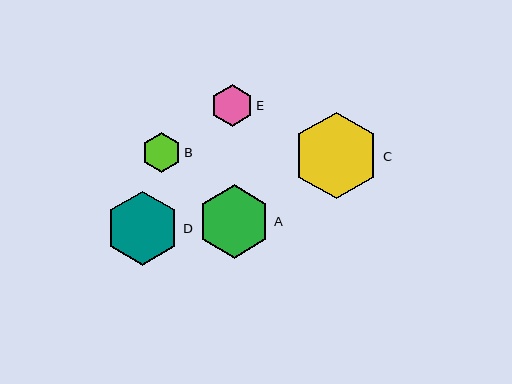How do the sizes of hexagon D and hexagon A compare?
Hexagon D and hexagon A are approximately the same size.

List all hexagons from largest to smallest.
From largest to smallest: C, D, A, E, B.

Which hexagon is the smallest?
Hexagon B is the smallest with a size of approximately 39 pixels.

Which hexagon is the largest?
Hexagon C is the largest with a size of approximately 86 pixels.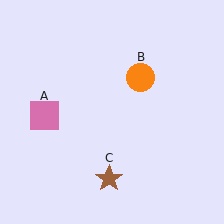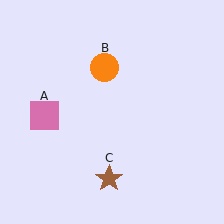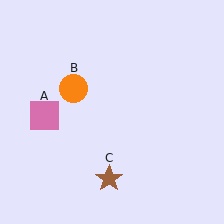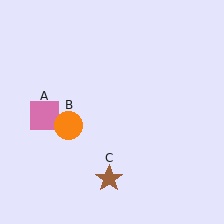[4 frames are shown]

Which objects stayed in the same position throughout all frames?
Pink square (object A) and brown star (object C) remained stationary.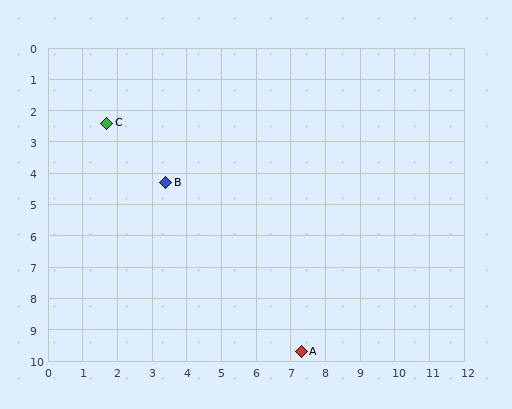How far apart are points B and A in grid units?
Points B and A are about 6.7 grid units apart.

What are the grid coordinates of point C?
Point C is at approximately (1.7, 2.4).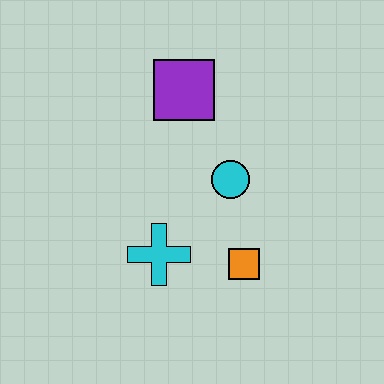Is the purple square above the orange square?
Yes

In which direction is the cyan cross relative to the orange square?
The cyan cross is to the left of the orange square.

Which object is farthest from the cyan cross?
The purple square is farthest from the cyan cross.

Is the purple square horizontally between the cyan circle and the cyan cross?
Yes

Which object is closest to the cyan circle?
The orange square is closest to the cyan circle.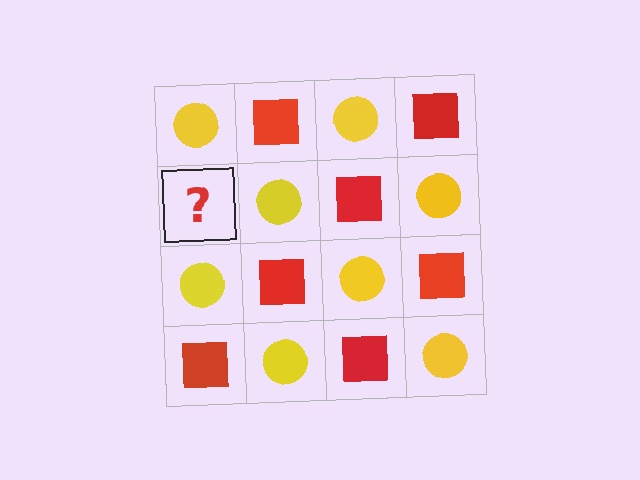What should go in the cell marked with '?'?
The missing cell should contain a red square.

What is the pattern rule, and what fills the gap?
The rule is that it alternates yellow circle and red square in a checkerboard pattern. The gap should be filled with a red square.